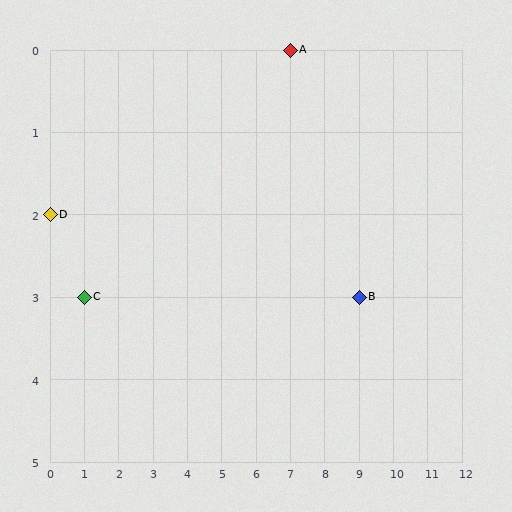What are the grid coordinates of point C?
Point C is at grid coordinates (1, 3).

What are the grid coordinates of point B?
Point B is at grid coordinates (9, 3).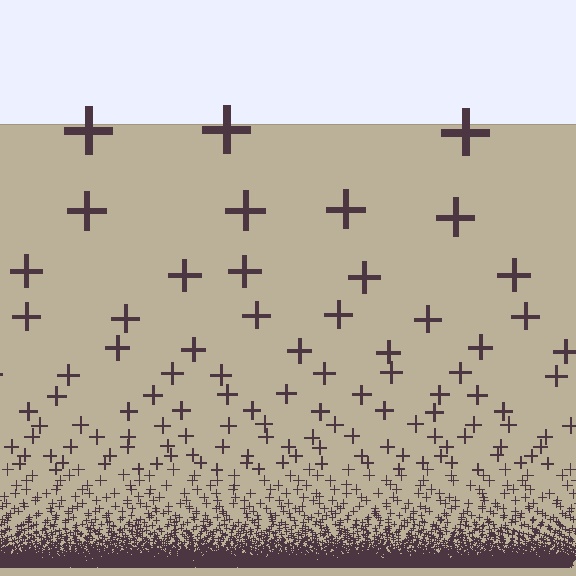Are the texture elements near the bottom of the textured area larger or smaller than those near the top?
Smaller. The gradient is inverted — elements near the bottom are smaller and denser.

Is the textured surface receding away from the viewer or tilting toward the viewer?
The surface appears to tilt toward the viewer. Texture elements get larger and sparser toward the top.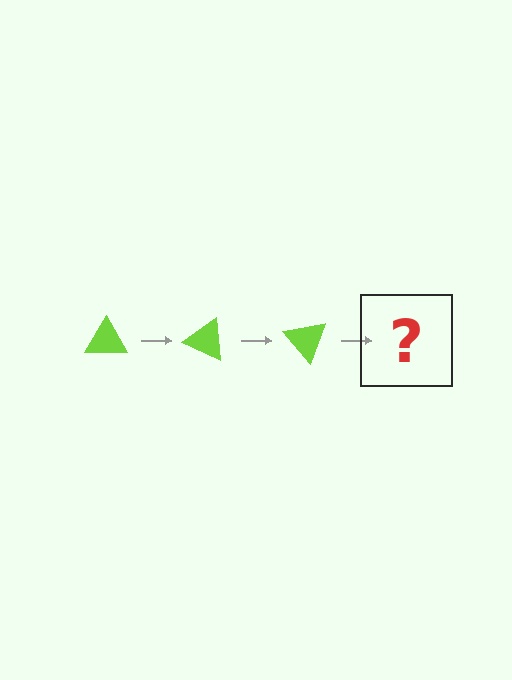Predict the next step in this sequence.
The next step is a lime triangle rotated 75 degrees.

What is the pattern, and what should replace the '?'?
The pattern is that the triangle rotates 25 degrees each step. The '?' should be a lime triangle rotated 75 degrees.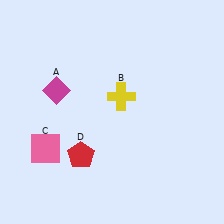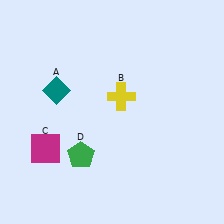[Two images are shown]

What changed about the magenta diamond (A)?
In Image 1, A is magenta. In Image 2, it changed to teal.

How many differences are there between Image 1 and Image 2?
There are 3 differences between the two images.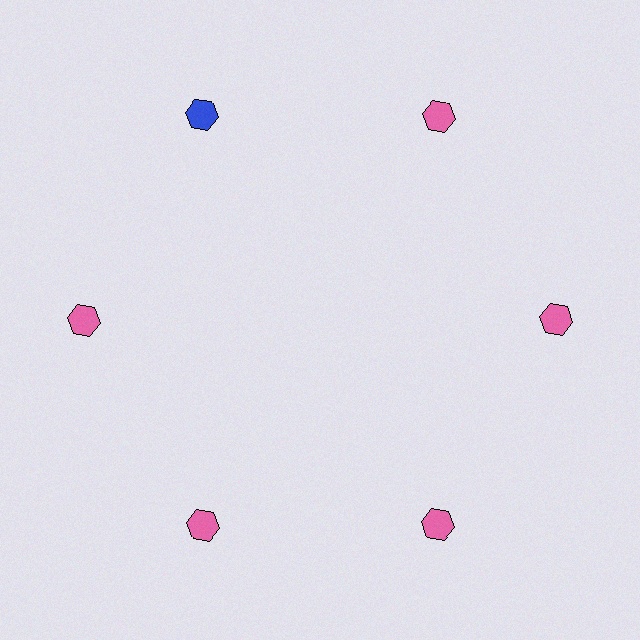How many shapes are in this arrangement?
There are 6 shapes arranged in a ring pattern.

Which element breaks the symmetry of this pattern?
The blue hexagon at roughly the 11 o'clock position breaks the symmetry. All other shapes are pink hexagons.